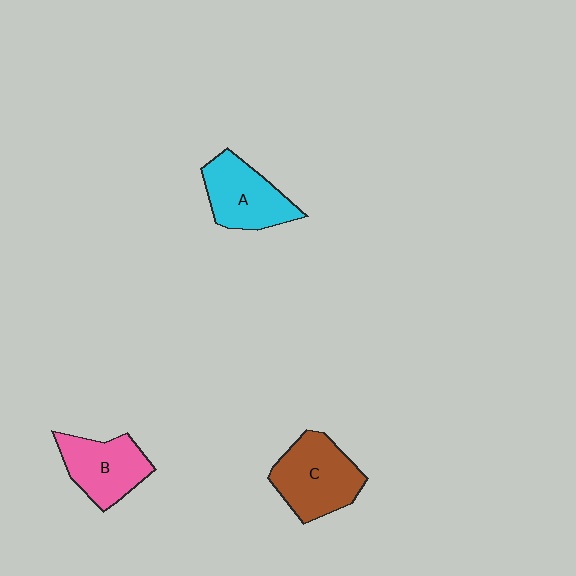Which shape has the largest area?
Shape C (brown).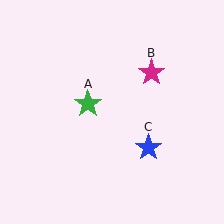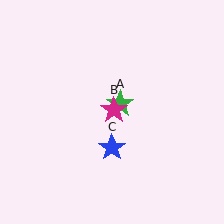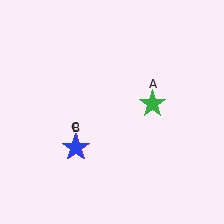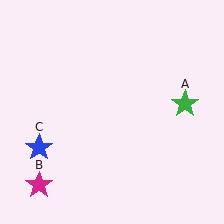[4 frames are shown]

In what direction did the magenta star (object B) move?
The magenta star (object B) moved down and to the left.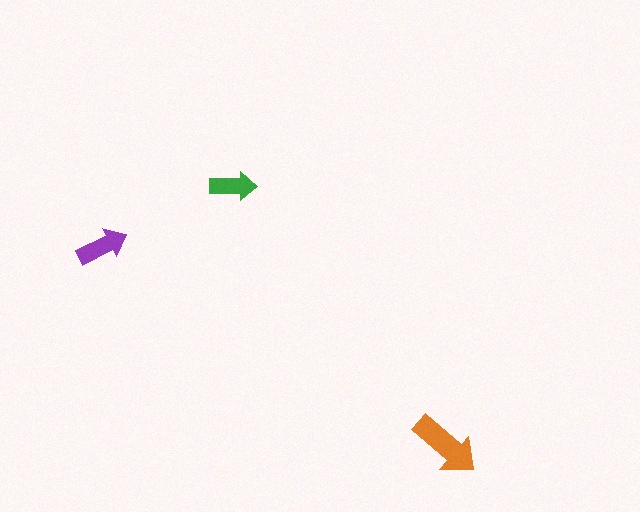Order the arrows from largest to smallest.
the orange one, the purple one, the green one.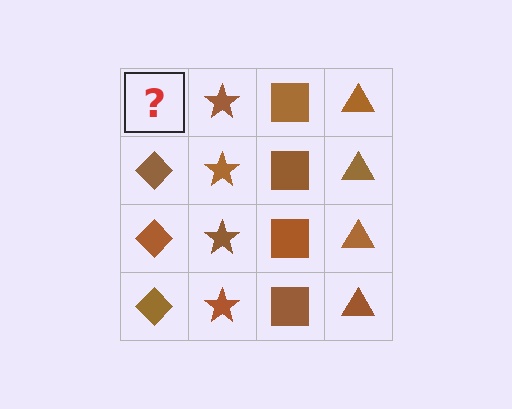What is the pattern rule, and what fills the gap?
The rule is that each column has a consistent shape. The gap should be filled with a brown diamond.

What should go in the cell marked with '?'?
The missing cell should contain a brown diamond.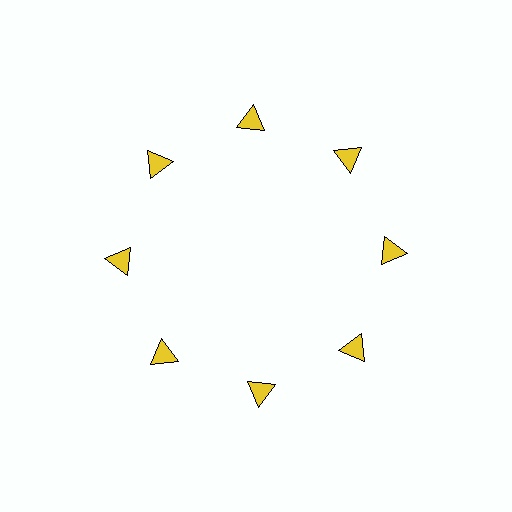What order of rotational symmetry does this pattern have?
This pattern has 8-fold rotational symmetry.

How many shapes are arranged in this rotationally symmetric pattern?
There are 8 shapes, arranged in 8 groups of 1.